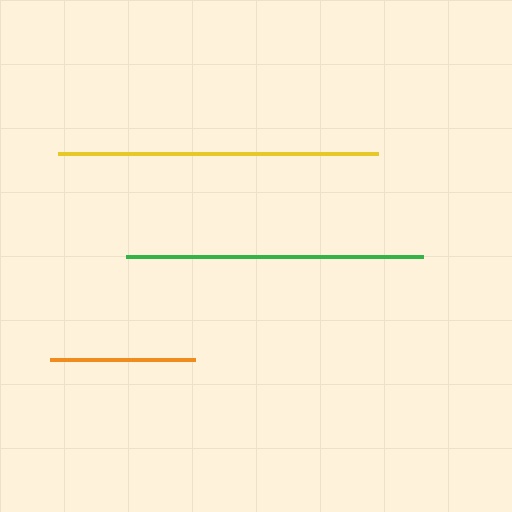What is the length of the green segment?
The green segment is approximately 297 pixels long.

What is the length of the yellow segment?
The yellow segment is approximately 320 pixels long.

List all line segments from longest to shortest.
From longest to shortest: yellow, green, orange.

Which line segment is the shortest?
The orange line is the shortest at approximately 145 pixels.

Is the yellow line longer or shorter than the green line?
The yellow line is longer than the green line.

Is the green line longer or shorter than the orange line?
The green line is longer than the orange line.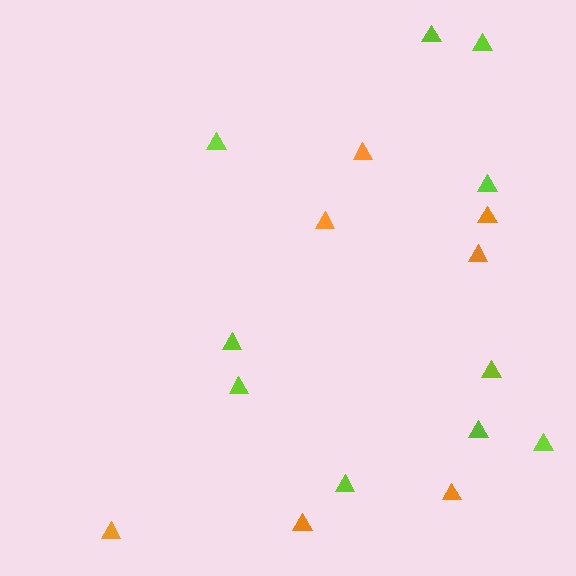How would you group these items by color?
There are 2 groups: one group of lime triangles (10) and one group of orange triangles (7).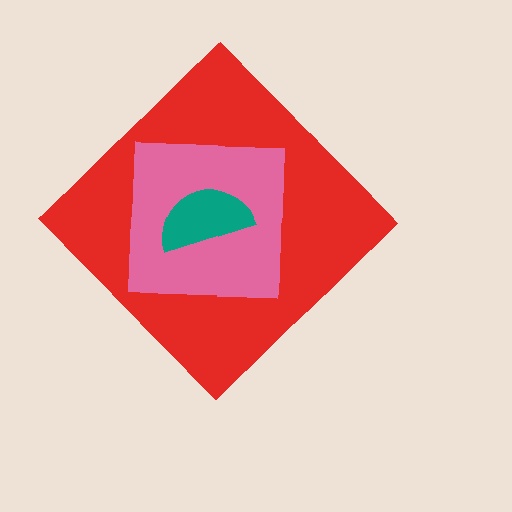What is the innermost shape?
The teal semicircle.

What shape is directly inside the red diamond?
The pink square.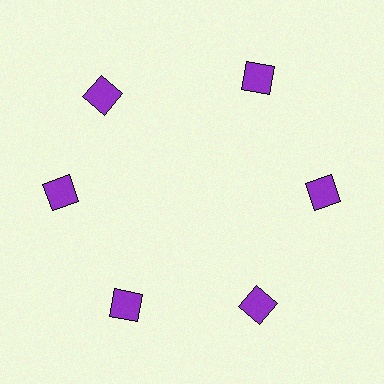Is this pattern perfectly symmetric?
No. The 6 purple squares are arranged in a ring, but one element near the 11 o'clock position is rotated out of alignment along the ring, breaking the 6-fold rotational symmetry.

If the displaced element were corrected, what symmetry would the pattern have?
It would have 6-fold rotational symmetry — the pattern would map onto itself every 60 degrees.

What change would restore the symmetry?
The symmetry would be restored by rotating it back into even spacing with its neighbors so that all 6 squares sit at equal angles and equal distance from the center.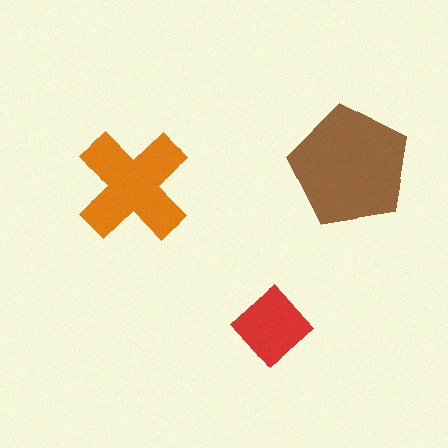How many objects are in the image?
There are 3 objects in the image.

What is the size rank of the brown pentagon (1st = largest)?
1st.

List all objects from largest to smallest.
The brown pentagon, the orange cross, the red diamond.